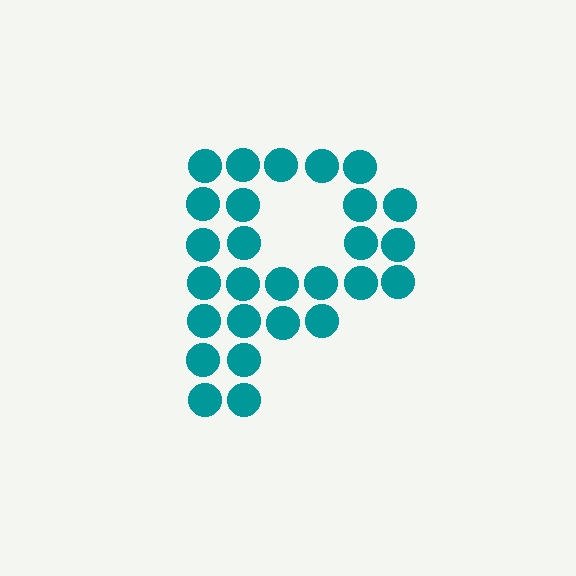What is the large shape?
The large shape is the letter P.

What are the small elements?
The small elements are circles.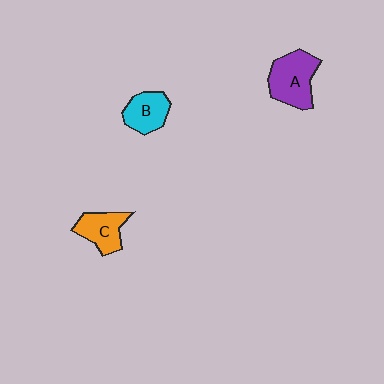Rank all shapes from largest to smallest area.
From largest to smallest: A (purple), C (orange), B (cyan).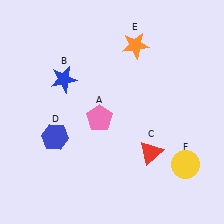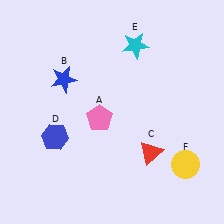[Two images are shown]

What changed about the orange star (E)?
In Image 1, E is orange. In Image 2, it changed to cyan.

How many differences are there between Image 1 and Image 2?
There is 1 difference between the two images.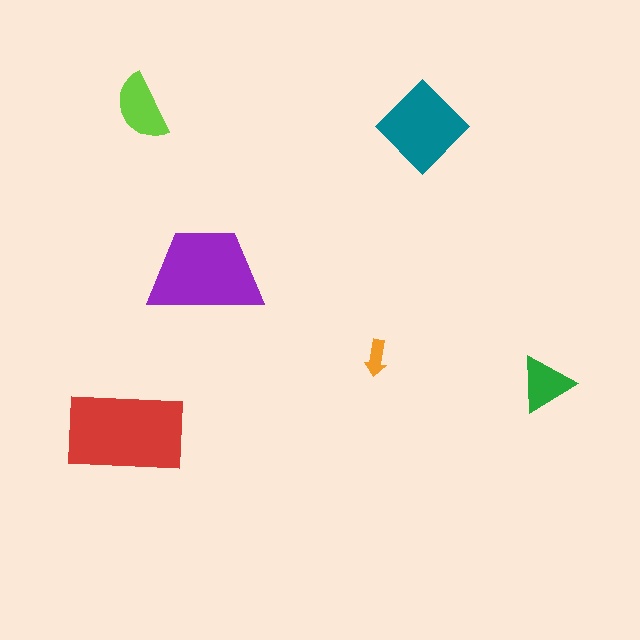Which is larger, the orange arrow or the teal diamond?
The teal diamond.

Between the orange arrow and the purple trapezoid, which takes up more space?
The purple trapezoid.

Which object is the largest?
The red rectangle.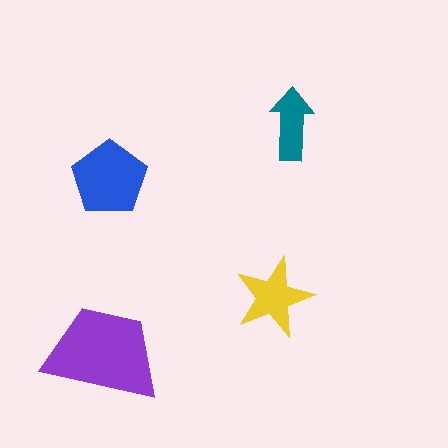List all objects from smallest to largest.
The teal arrow, the yellow star, the blue pentagon, the purple trapezoid.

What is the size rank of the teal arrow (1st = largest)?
4th.